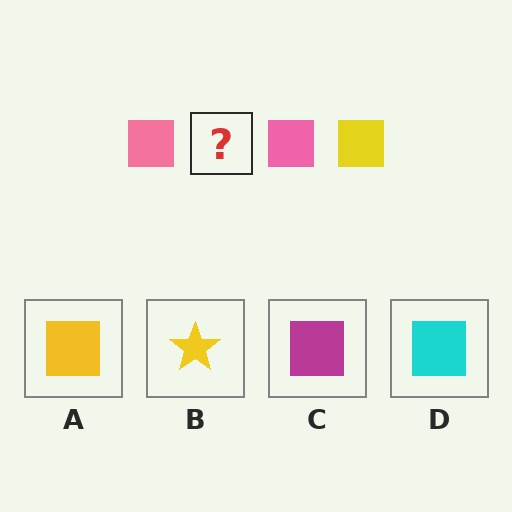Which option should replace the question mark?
Option A.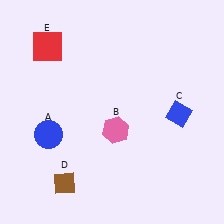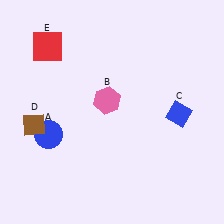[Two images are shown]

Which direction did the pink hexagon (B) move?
The pink hexagon (B) moved up.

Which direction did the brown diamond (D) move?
The brown diamond (D) moved up.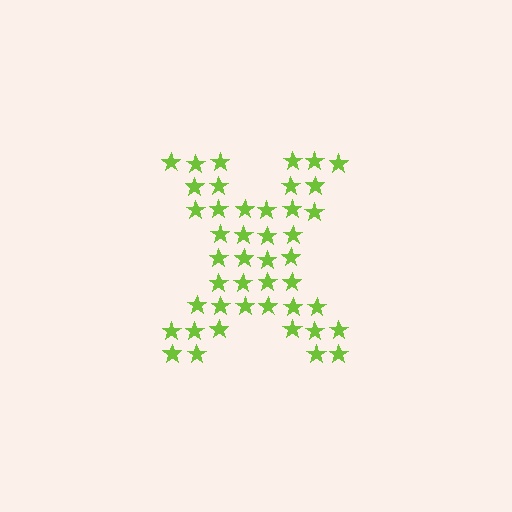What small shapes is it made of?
It is made of small stars.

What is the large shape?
The large shape is the letter X.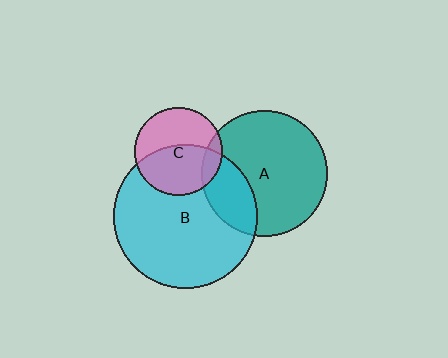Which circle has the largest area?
Circle B (cyan).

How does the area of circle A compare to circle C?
Approximately 2.1 times.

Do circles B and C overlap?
Yes.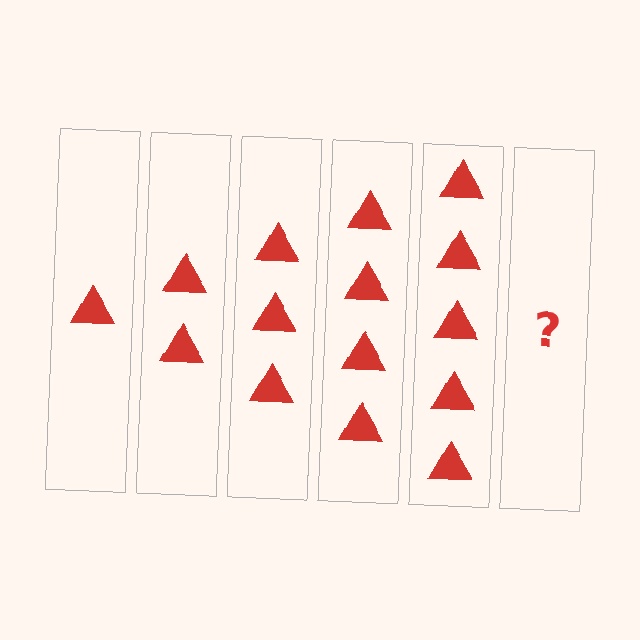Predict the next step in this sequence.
The next step is 6 triangles.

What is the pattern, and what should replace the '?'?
The pattern is that each step adds one more triangle. The '?' should be 6 triangles.